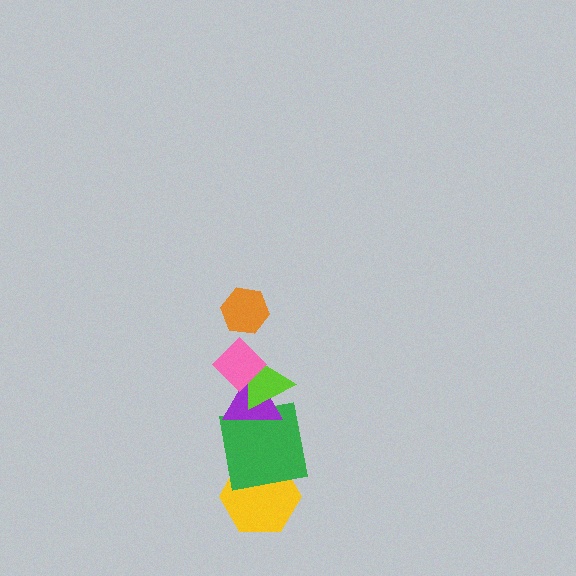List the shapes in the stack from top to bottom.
From top to bottom: the orange hexagon, the pink diamond, the lime triangle, the purple triangle, the green square, the yellow hexagon.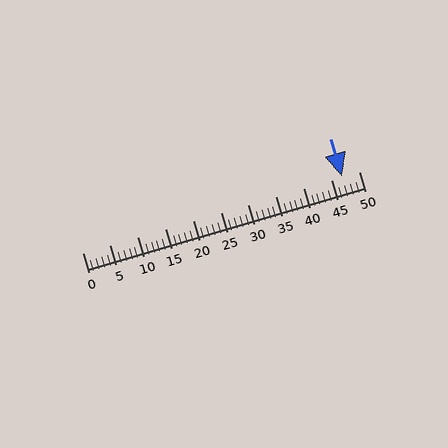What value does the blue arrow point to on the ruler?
The blue arrow points to approximately 47.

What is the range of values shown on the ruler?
The ruler shows values from 0 to 50.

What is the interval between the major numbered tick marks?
The major tick marks are spaced 5 units apart.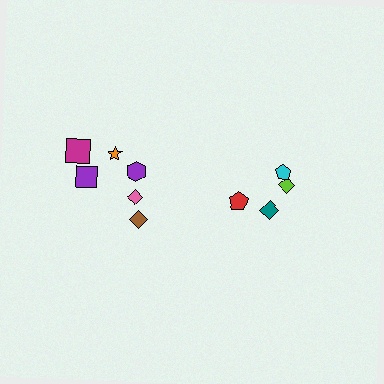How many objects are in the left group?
There are 6 objects.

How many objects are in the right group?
There are 4 objects.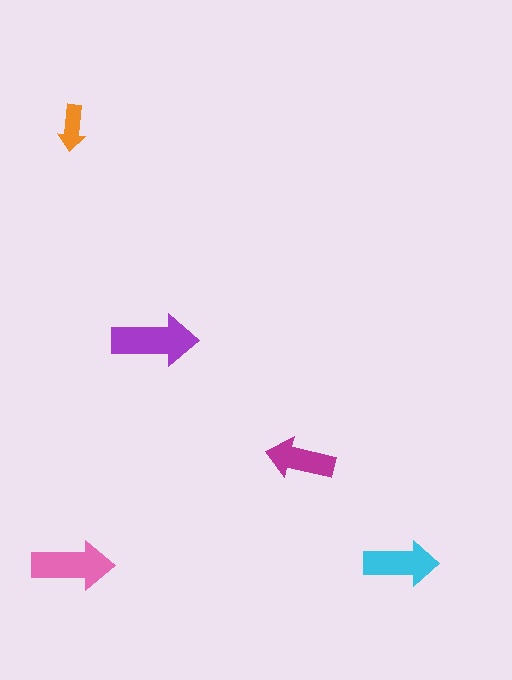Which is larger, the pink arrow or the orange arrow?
The pink one.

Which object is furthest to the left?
The orange arrow is leftmost.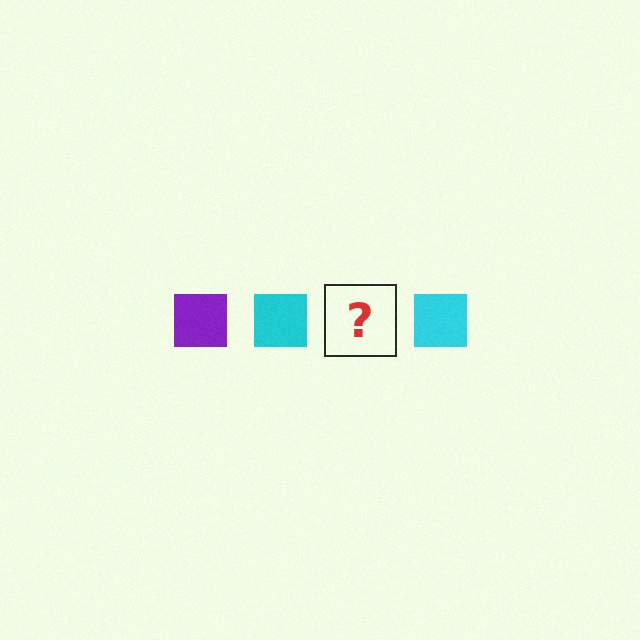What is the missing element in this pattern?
The missing element is a purple square.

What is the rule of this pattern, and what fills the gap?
The rule is that the pattern cycles through purple, cyan squares. The gap should be filled with a purple square.